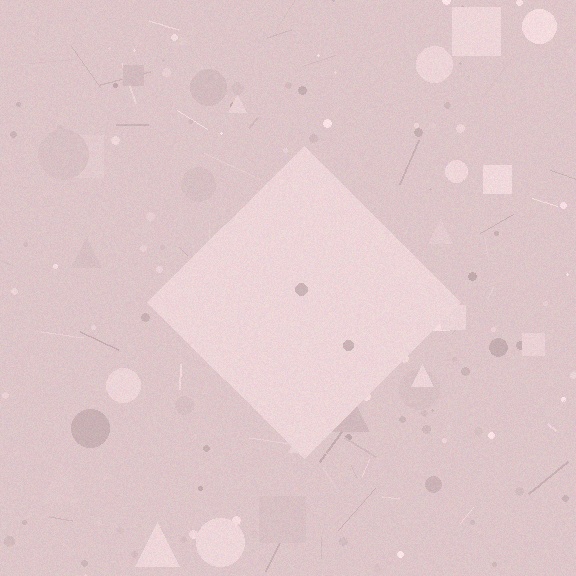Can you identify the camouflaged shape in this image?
The camouflaged shape is a diamond.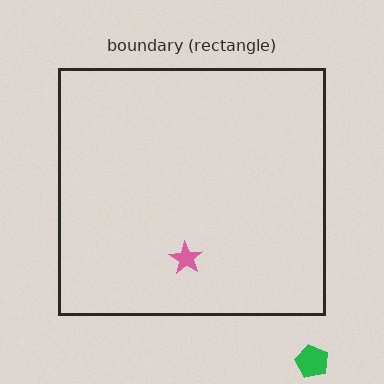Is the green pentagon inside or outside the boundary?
Outside.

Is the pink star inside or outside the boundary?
Inside.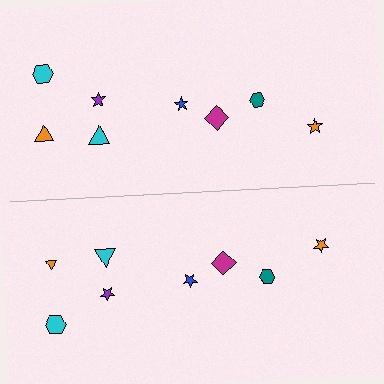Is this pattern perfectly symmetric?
No, the pattern is not perfectly symmetric. The orange triangle on the bottom side has a different size than its mirror counterpart.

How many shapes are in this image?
There are 16 shapes in this image.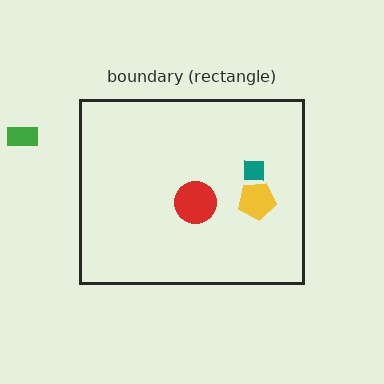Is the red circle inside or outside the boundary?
Inside.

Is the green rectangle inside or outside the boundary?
Outside.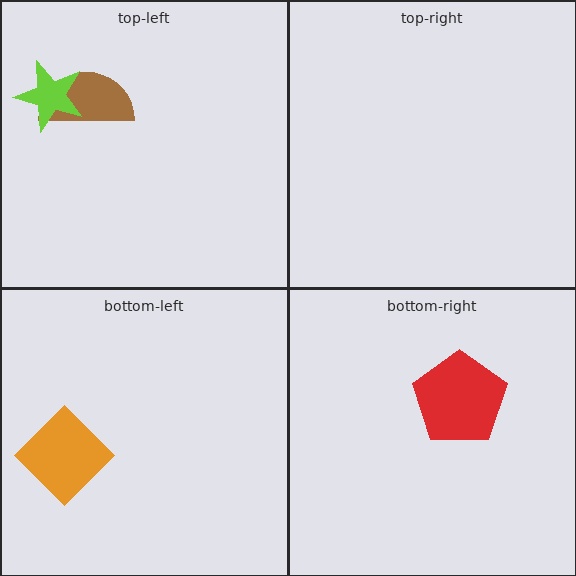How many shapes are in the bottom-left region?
1.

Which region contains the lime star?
The top-left region.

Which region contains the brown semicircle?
The top-left region.